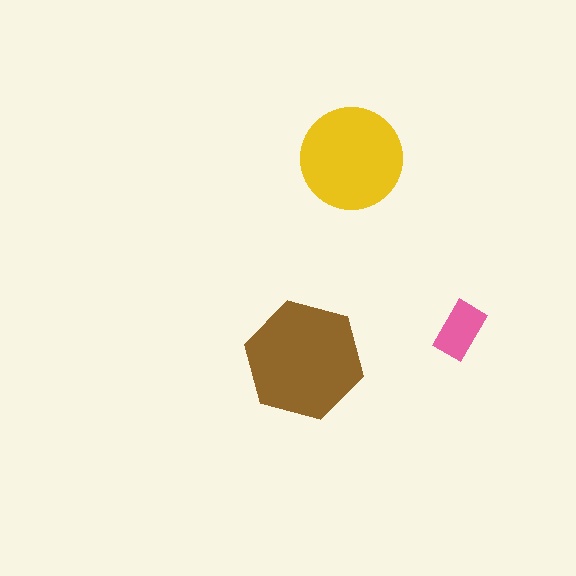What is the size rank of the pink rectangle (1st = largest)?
3rd.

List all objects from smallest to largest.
The pink rectangle, the yellow circle, the brown hexagon.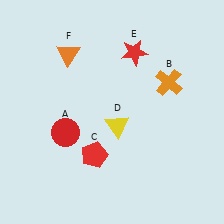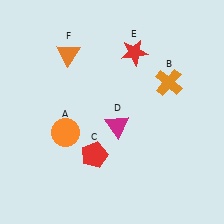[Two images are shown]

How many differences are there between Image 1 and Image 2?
There are 2 differences between the two images.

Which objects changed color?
A changed from red to orange. D changed from yellow to magenta.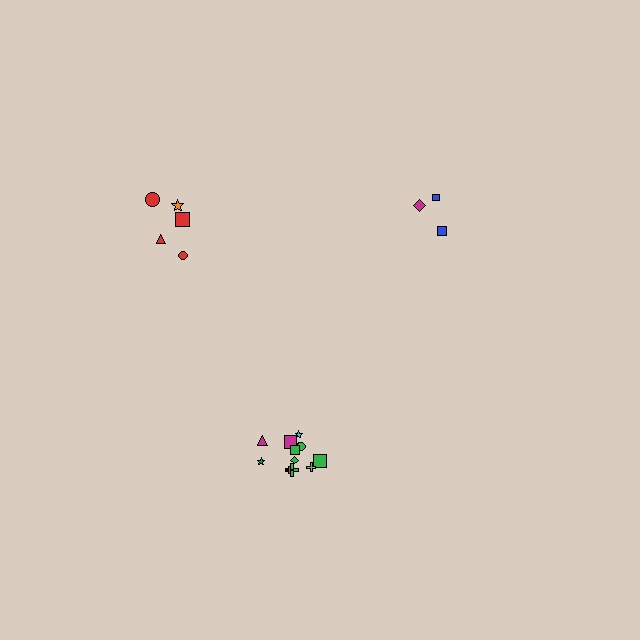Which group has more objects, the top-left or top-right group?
The top-left group.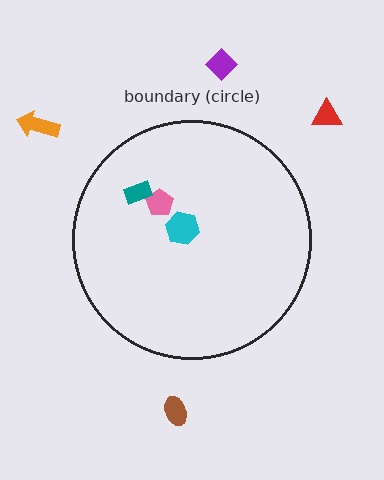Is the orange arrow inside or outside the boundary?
Outside.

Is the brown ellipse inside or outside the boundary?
Outside.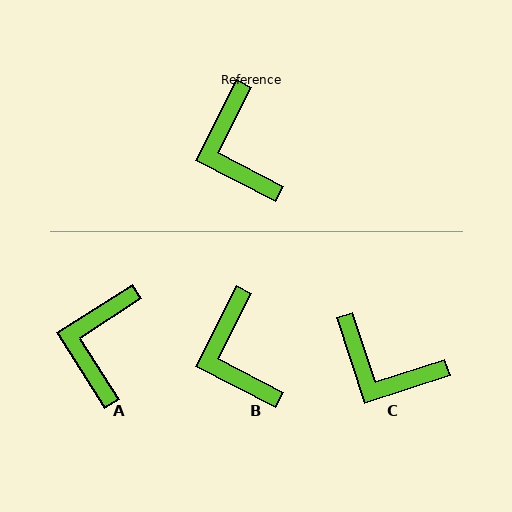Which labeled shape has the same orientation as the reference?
B.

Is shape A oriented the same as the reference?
No, it is off by about 31 degrees.